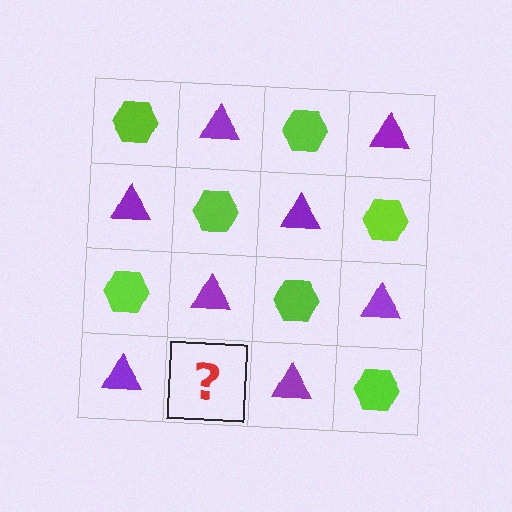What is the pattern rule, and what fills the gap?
The rule is that it alternates lime hexagon and purple triangle in a checkerboard pattern. The gap should be filled with a lime hexagon.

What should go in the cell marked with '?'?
The missing cell should contain a lime hexagon.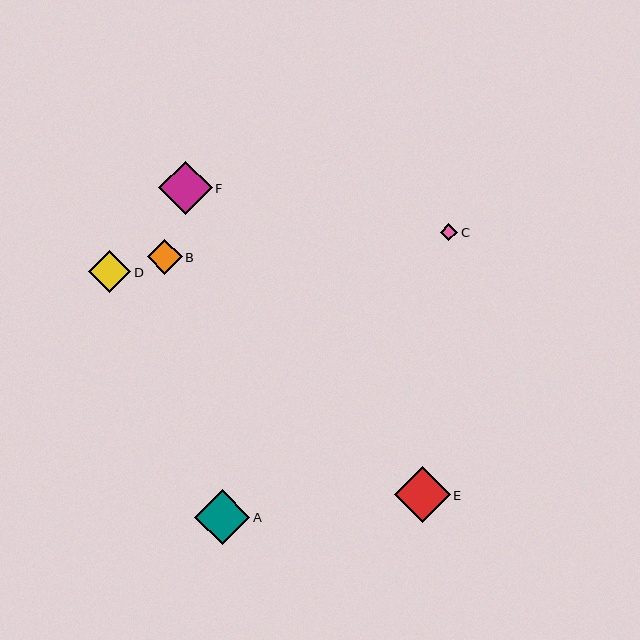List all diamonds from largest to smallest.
From largest to smallest: E, A, F, D, B, C.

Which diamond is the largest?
Diamond E is the largest with a size of approximately 56 pixels.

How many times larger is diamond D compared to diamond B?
Diamond D is approximately 1.2 times the size of diamond B.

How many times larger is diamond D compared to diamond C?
Diamond D is approximately 2.4 times the size of diamond C.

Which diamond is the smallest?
Diamond C is the smallest with a size of approximately 17 pixels.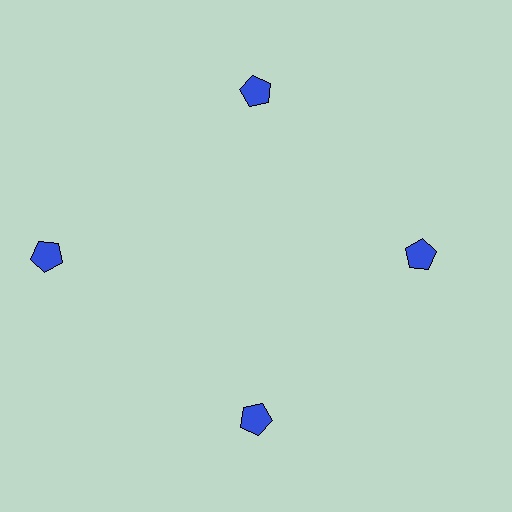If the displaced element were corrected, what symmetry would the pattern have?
It would have 4-fold rotational symmetry — the pattern would map onto itself every 90 degrees.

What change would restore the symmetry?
The symmetry would be restored by moving it inward, back onto the ring so that all 4 pentagons sit at equal angles and equal distance from the center.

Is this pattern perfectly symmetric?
No. The 4 blue pentagons are arranged in a ring, but one element near the 9 o'clock position is pushed outward from the center, breaking the 4-fold rotational symmetry.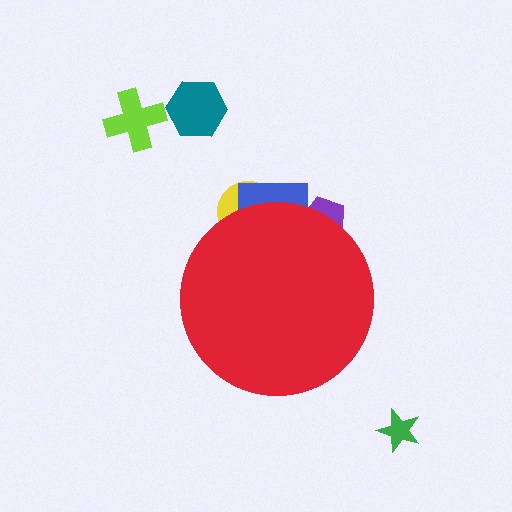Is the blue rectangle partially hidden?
Yes, the blue rectangle is partially hidden behind the red circle.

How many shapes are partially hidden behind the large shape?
3 shapes are partially hidden.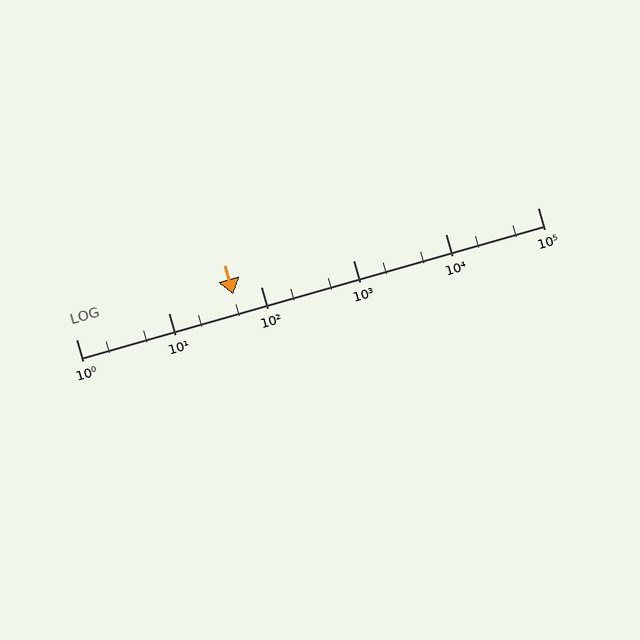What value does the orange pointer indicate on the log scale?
The pointer indicates approximately 51.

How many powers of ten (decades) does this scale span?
The scale spans 5 decades, from 1 to 100000.